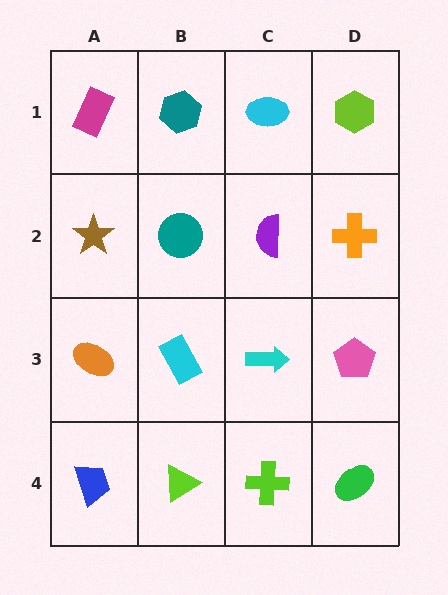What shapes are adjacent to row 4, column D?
A pink pentagon (row 3, column D), a lime cross (row 4, column C).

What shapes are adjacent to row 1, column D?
An orange cross (row 2, column D), a cyan ellipse (row 1, column C).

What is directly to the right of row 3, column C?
A pink pentagon.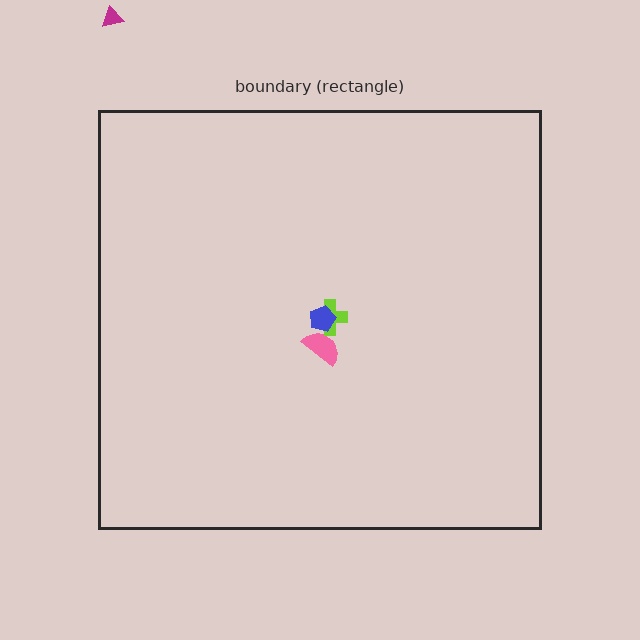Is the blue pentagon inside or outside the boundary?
Inside.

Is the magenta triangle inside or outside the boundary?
Outside.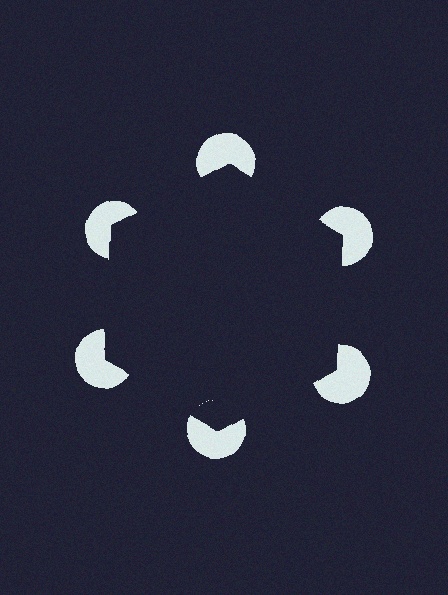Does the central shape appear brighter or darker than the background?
It typically appears slightly darker than the background, even though no actual brightness change is drawn.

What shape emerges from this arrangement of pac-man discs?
An illusory hexagon — its edges are inferred from the aligned wedge cuts in the pac-man discs, not physically drawn.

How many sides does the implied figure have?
6 sides.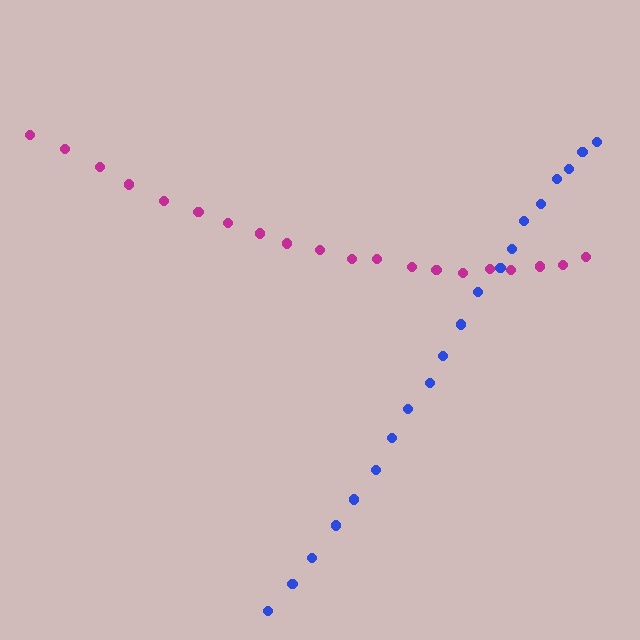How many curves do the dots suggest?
There are 2 distinct paths.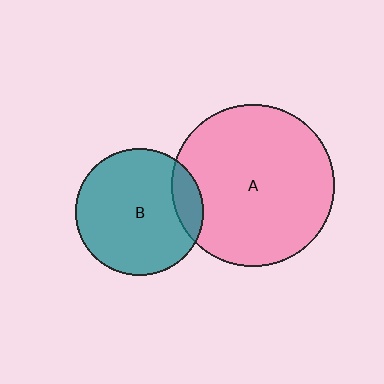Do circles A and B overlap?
Yes.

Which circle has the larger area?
Circle A (pink).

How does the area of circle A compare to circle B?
Approximately 1.6 times.